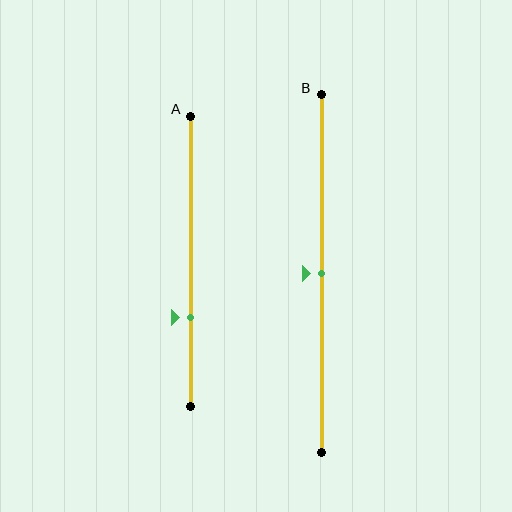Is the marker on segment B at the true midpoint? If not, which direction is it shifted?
Yes, the marker on segment B is at the true midpoint.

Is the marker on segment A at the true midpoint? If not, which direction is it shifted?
No, the marker on segment A is shifted downward by about 20% of the segment length.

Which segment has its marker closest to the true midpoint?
Segment B has its marker closest to the true midpoint.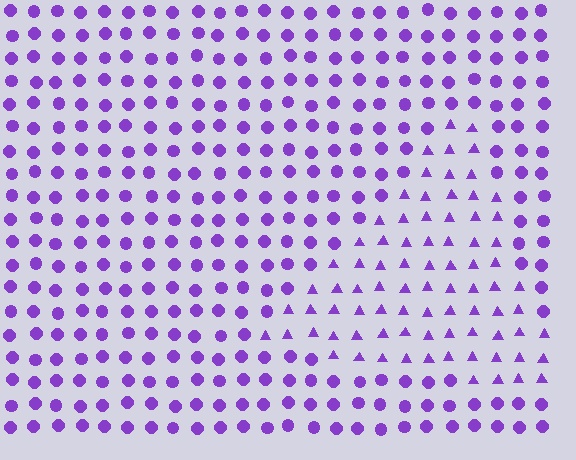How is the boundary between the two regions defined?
The boundary is defined by a change in element shape: triangles inside vs. circles outside. All elements share the same color and spacing.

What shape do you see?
I see a triangle.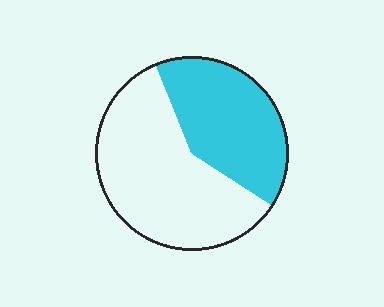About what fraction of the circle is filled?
About two fifths (2/5).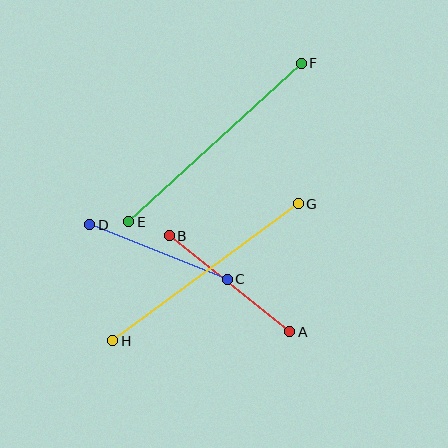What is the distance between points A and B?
The distance is approximately 154 pixels.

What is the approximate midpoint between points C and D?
The midpoint is at approximately (158, 252) pixels.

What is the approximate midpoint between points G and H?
The midpoint is at approximately (206, 272) pixels.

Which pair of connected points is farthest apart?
Points E and F are farthest apart.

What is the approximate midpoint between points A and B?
The midpoint is at approximately (229, 284) pixels.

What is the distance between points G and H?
The distance is approximately 230 pixels.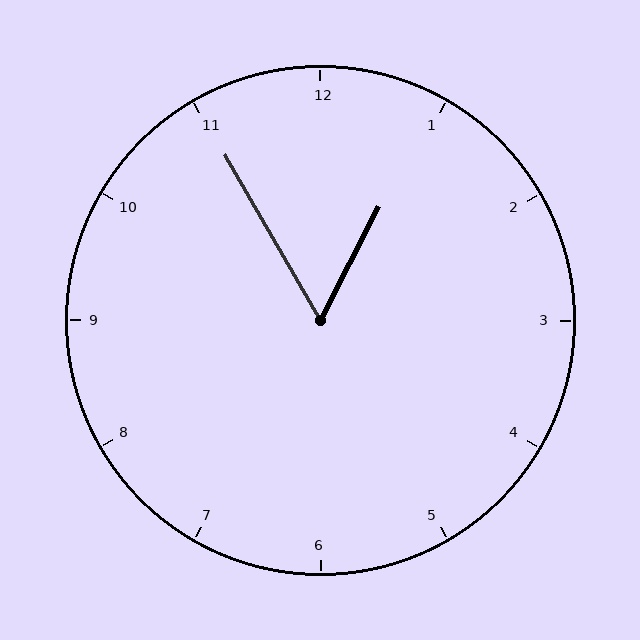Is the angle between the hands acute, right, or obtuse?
It is acute.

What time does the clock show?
12:55.